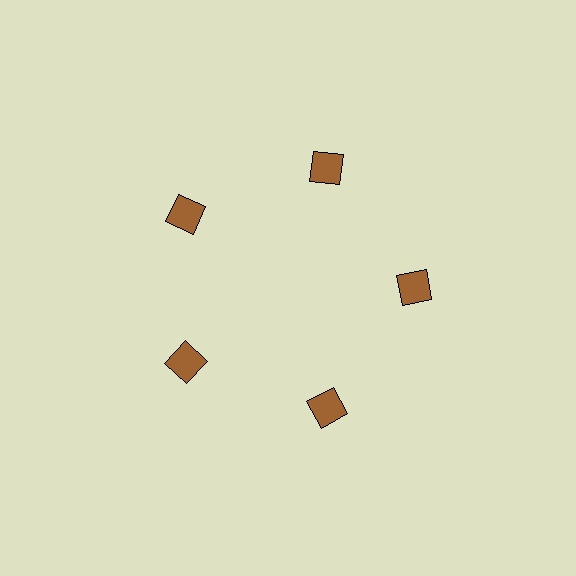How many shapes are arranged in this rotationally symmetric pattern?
There are 5 shapes, arranged in 5 groups of 1.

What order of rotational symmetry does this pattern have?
This pattern has 5-fold rotational symmetry.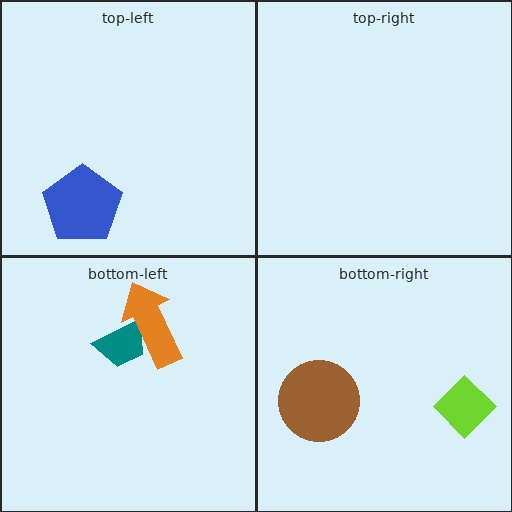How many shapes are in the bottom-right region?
2.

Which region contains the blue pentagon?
The top-left region.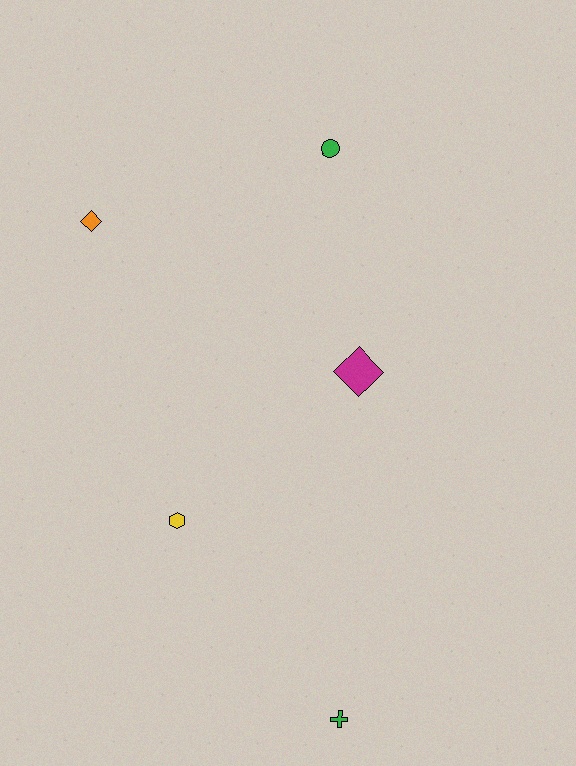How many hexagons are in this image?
There is 1 hexagon.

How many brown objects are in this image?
There are no brown objects.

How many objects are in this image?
There are 5 objects.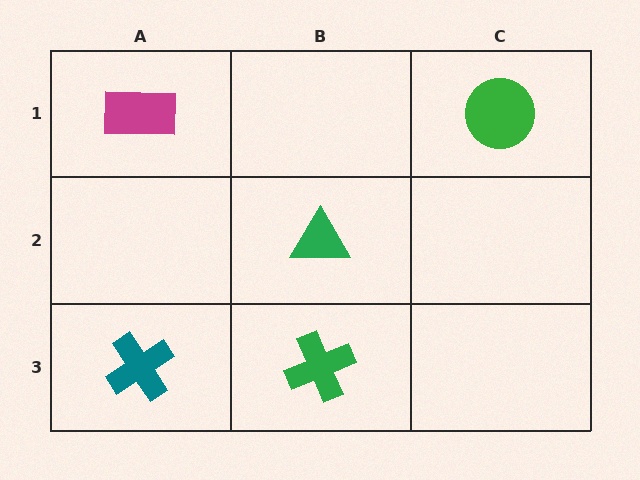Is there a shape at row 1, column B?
No, that cell is empty.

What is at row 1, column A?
A magenta rectangle.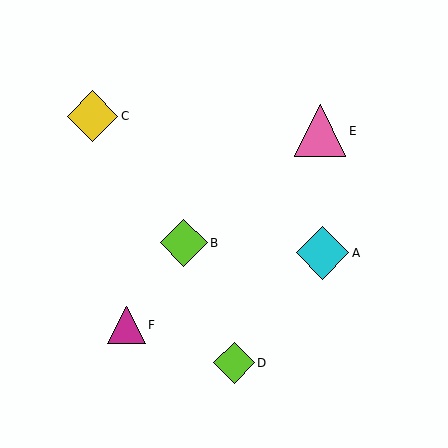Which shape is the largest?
The cyan diamond (labeled A) is the largest.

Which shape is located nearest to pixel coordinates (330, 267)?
The cyan diamond (labeled A) at (323, 253) is nearest to that location.